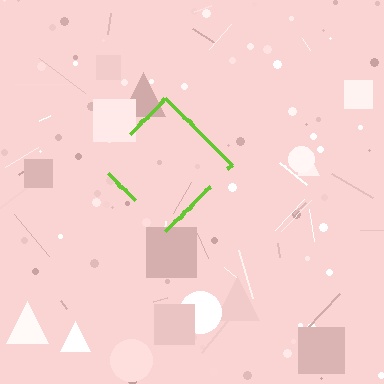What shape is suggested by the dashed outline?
The dashed outline suggests a diamond.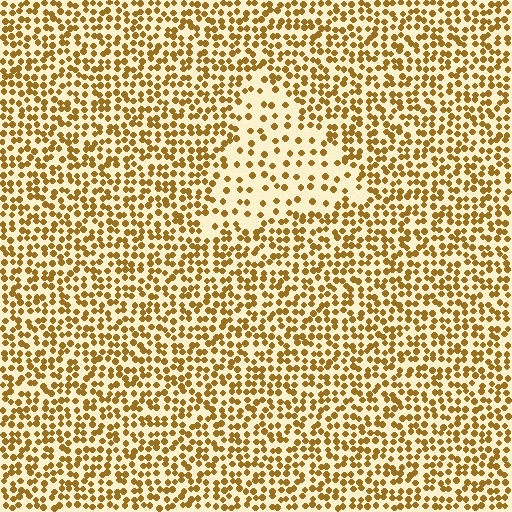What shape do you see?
I see a triangle.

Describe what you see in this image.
The image contains small brown elements arranged at two different densities. A triangle-shaped region is visible where the elements are less densely packed than the surrounding area.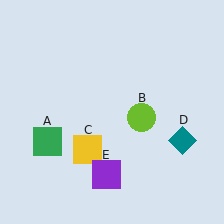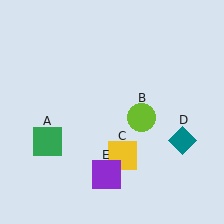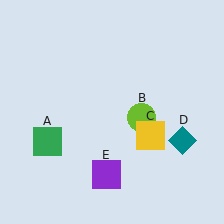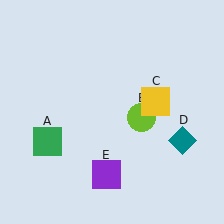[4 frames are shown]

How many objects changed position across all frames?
1 object changed position: yellow square (object C).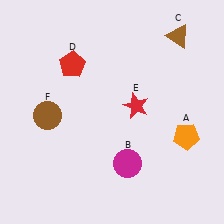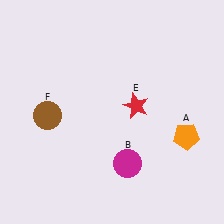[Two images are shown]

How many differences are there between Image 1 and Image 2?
There are 2 differences between the two images.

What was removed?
The red pentagon (D), the brown triangle (C) were removed in Image 2.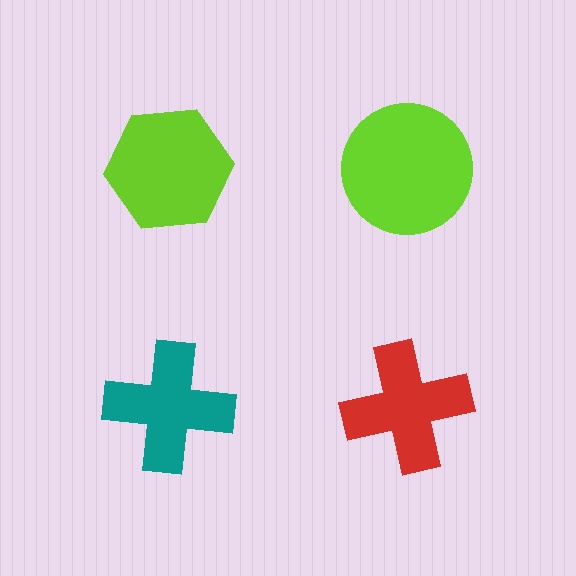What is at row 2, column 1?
A teal cross.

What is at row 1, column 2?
A lime circle.